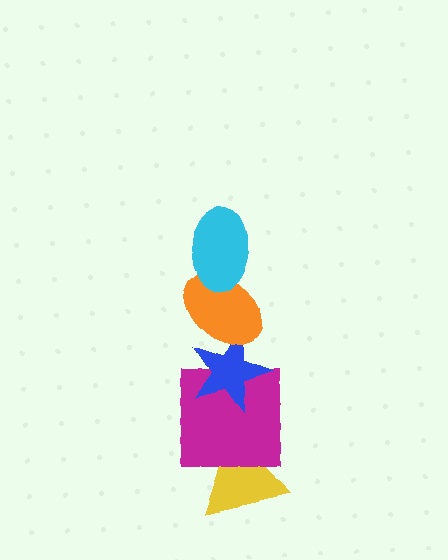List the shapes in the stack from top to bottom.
From top to bottom: the cyan ellipse, the orange ellipse, the blue star, the magenta square, the yellow triangle.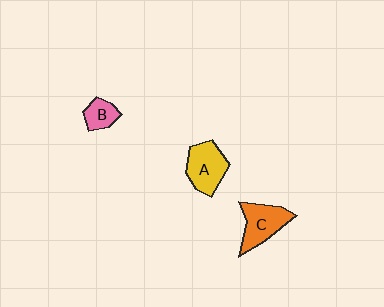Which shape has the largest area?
Shape C (orange).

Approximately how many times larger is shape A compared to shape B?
Approximately 1.9 times.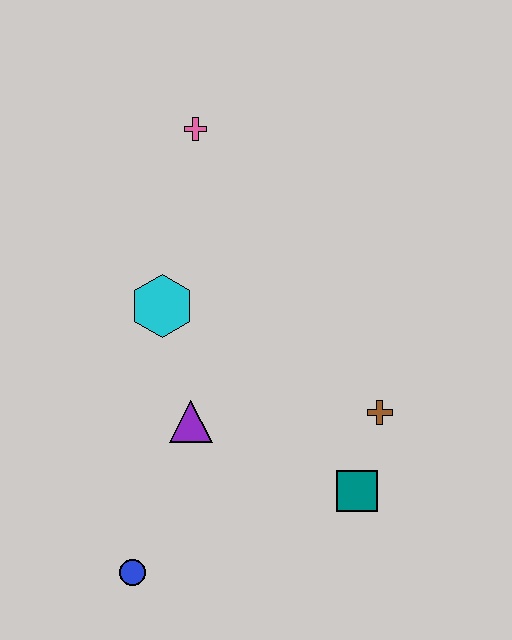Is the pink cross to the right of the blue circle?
Yes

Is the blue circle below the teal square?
Yes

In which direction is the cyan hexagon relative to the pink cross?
The cyan hexagon is below the pink cross.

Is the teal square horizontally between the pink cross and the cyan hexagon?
No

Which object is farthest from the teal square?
The pink cross is farthest from the teal square.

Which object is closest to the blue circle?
The purple triangle is closest to the blue circle.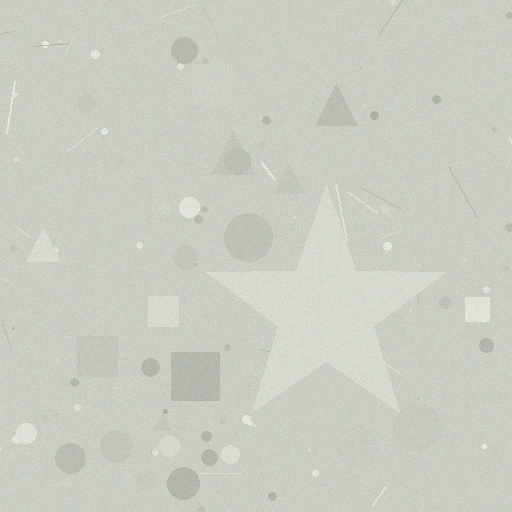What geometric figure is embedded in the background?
A star is embedded in the background.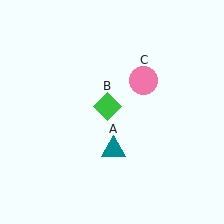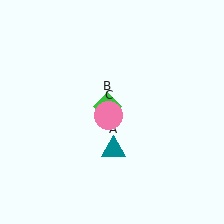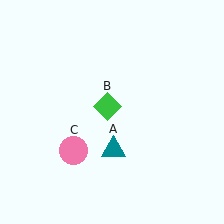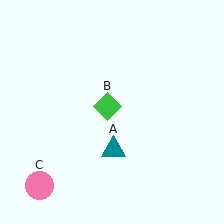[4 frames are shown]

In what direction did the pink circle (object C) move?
The pink circle (object C) moved down and to the left.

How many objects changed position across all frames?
1 object changed position: pink circle (object C).